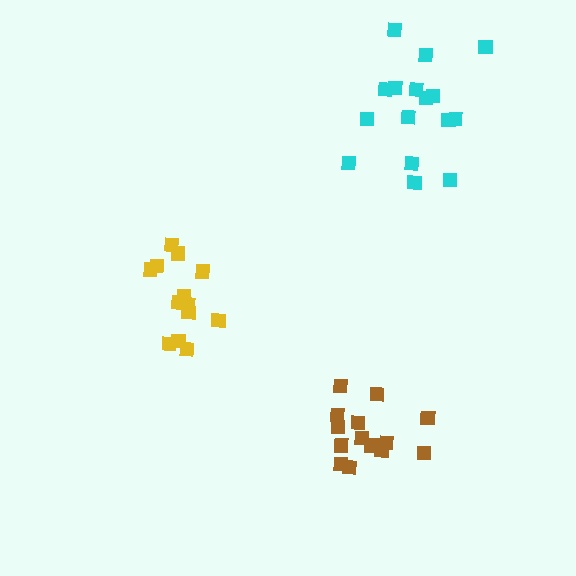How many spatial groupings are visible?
There are 3 spatial groupings.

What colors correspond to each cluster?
The clusters are colored: cyan, yellow, brown.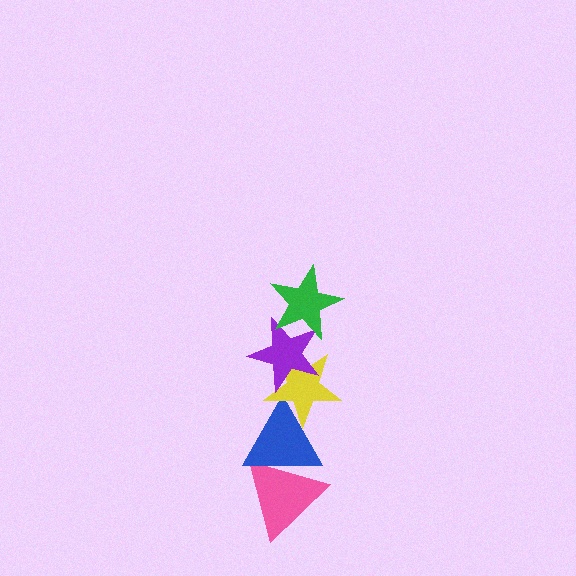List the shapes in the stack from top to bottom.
From top to bottom: the green star, the purple star, the yellow star, the blue triangle, the pink triangle.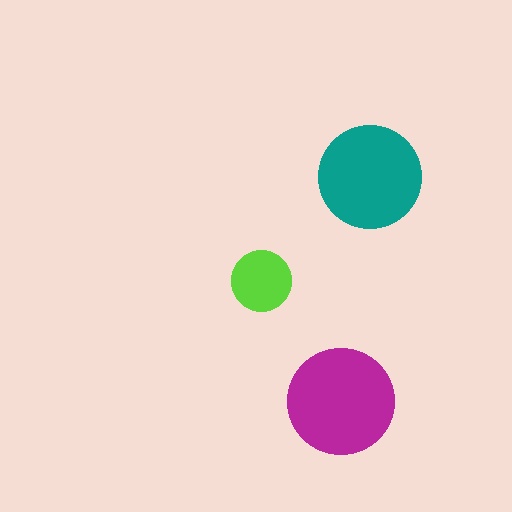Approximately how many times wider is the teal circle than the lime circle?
About 1.5 times wider.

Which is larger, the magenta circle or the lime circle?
The magenta one.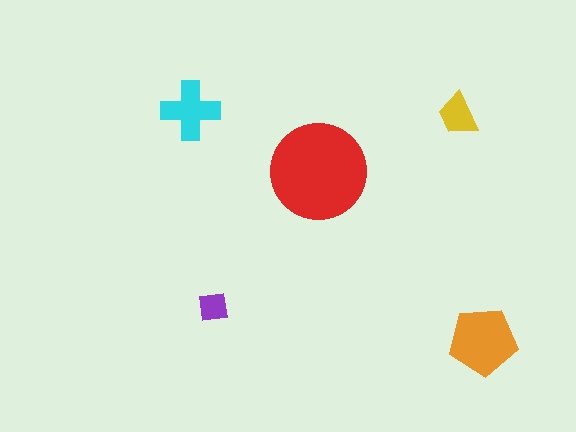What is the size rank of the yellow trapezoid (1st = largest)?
4th.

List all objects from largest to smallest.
The red circle, the orange pentagon, the cyan cross, the yellow trapezoid, the purple square.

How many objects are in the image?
There are 5 objects in the image.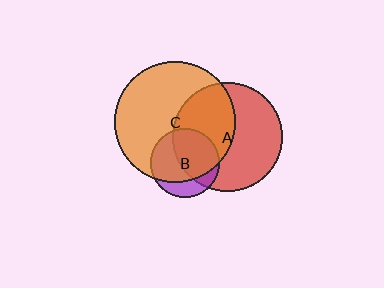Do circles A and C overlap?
Yes.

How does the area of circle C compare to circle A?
Approximately 1.2 times.